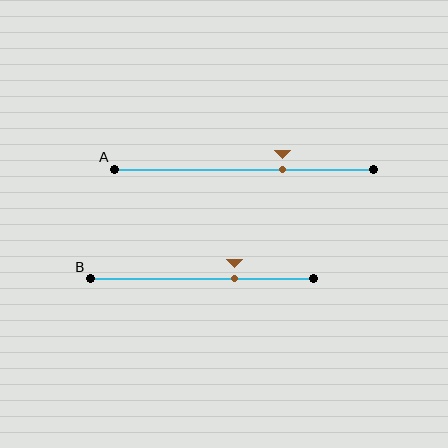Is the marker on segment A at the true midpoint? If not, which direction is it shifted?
No, the marker on segment A is shifted to the right by about 15% of the segment length.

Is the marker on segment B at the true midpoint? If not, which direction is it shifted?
No, the marker on segment B is shifted to the right by about 15% of the segment length.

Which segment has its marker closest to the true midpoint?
Segment B has its marker closest to the true midpoint.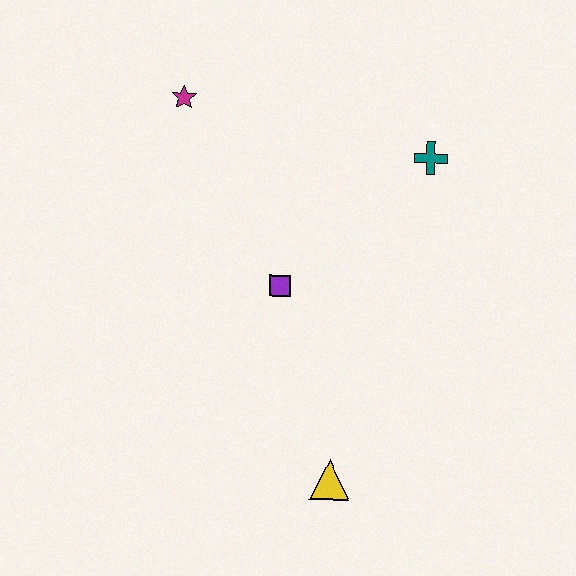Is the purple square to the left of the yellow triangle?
Yes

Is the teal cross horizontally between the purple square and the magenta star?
No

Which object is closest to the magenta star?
The purple square is closest to the magenta star.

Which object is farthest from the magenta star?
The yellow triangle is farthest from the magenta star.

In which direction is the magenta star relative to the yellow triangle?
The magenta star is above the yellow triangle.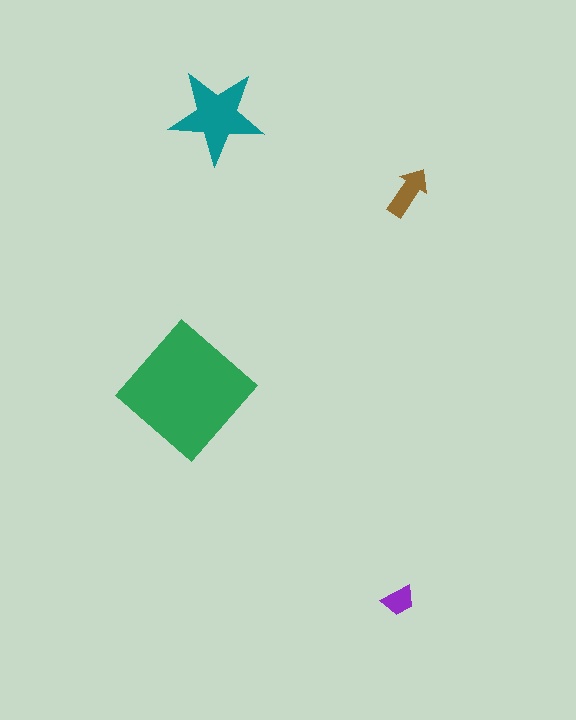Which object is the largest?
The green diamond.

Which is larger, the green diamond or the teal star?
The green diamond.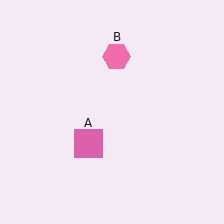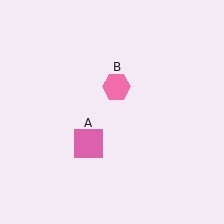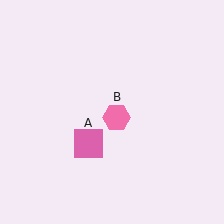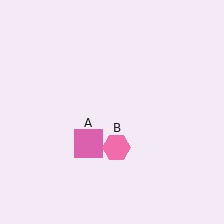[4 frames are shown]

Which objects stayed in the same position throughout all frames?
Pink square (object A) remained stationary.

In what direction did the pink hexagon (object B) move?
The pink hexagon (object B) moved down.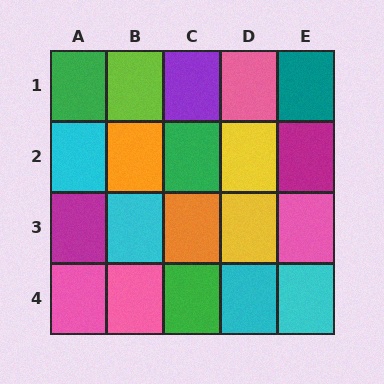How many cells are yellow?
2 cells are yellow.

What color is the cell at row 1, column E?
Teal.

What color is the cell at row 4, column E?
Cyan.